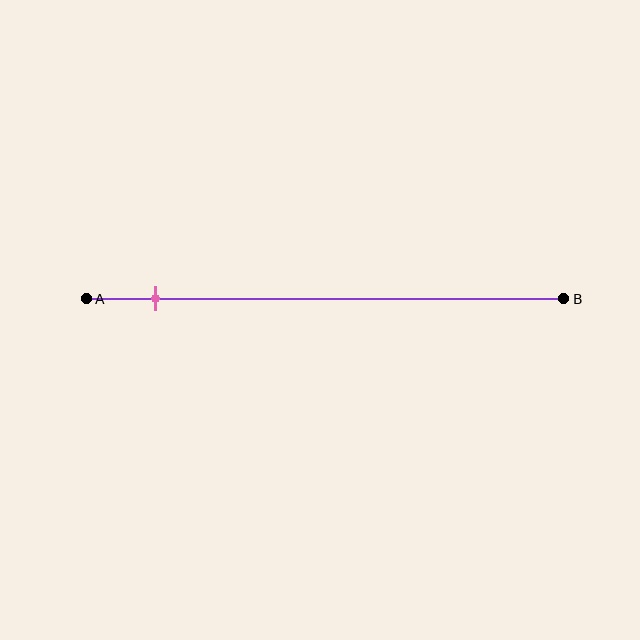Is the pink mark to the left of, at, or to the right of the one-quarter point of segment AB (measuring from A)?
The pink mark is to the left of the one-quarter point of segment AB.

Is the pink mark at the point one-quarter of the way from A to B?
No, the mark is at about 15% from A, not at the 25% one-quarter point.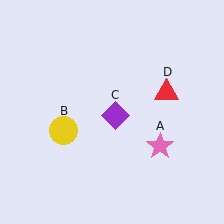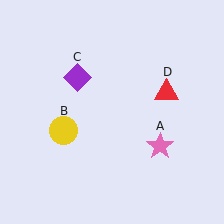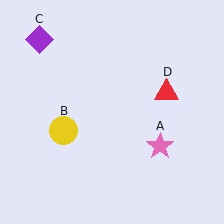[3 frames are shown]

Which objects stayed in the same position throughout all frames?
Pink star (object A) and yellow circle (object B) and red triangle (object D) remained stationary.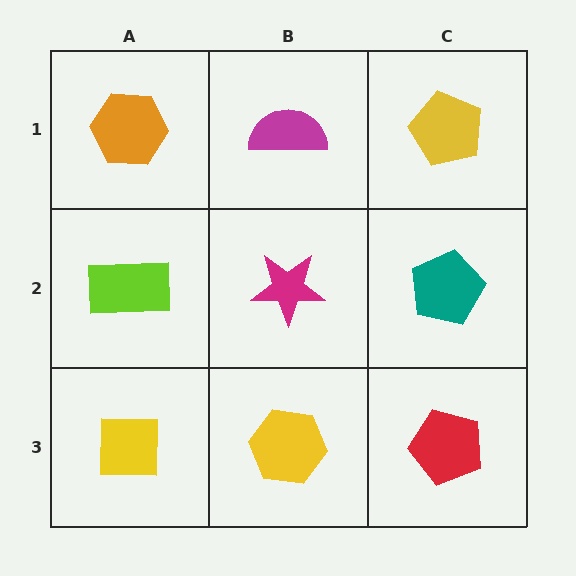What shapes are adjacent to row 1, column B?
A magenta star (row 2, column B), an orange hexagon (row 1, column A), a yellow pentagon (row 1, column C).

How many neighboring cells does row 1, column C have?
2.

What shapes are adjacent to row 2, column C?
A yellow pentagon (row 1, column C), a red pentagon (row 3, column C), a magenta star (row 2, column B).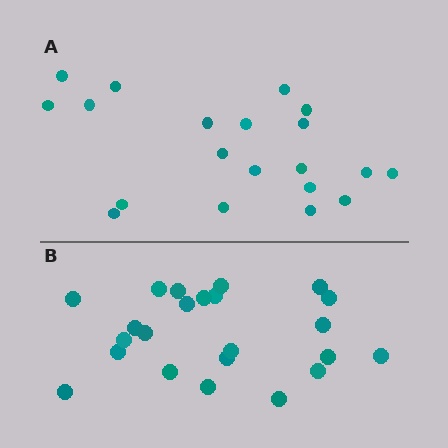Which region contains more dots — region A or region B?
Region B (the bottom region) has more dots.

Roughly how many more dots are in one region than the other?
Region B has just a few more — roughly 2 or 3 more dots than region A.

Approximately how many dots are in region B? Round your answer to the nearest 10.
About 20 dots. (The exact count is 23, which rounds to 20.)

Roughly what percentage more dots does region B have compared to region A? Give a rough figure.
About 15% more.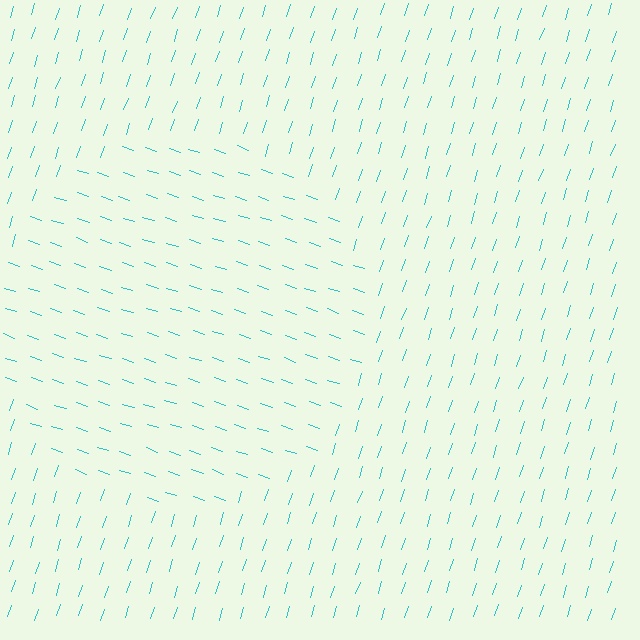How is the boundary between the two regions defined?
The boundary is defined purely by a change in line orientation (approximately 90 degrees difference). All lines are the same color and thickness.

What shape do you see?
I see a circle.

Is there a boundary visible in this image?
Yes, there is a texture boundary formed by a change in line orientation.